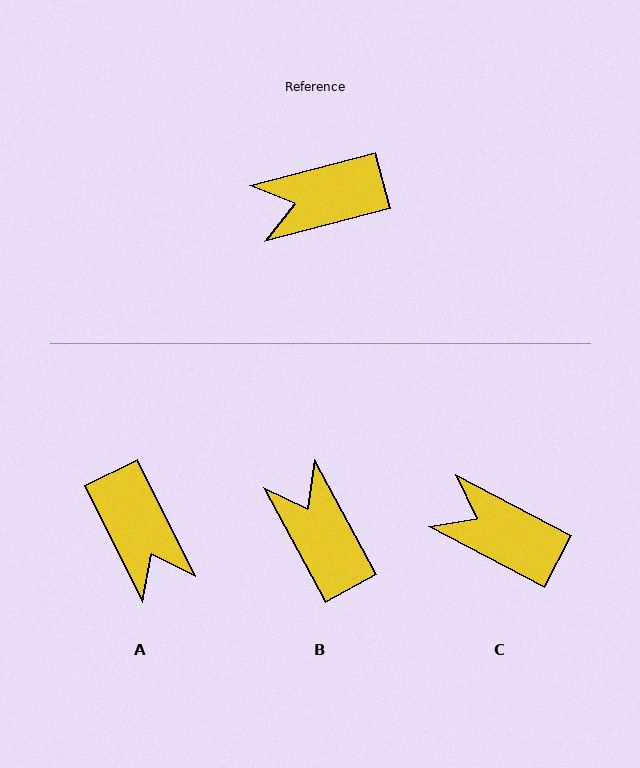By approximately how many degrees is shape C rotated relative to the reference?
Approximately 42 degrees clockwise.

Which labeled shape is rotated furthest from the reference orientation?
A, about 101 degrees away.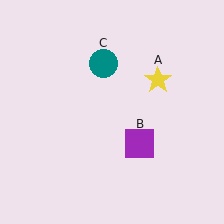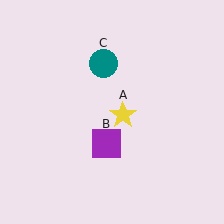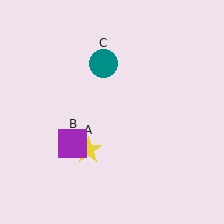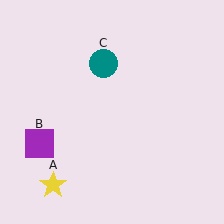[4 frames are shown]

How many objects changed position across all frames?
2 objects changed position: yellow star (object A), purple square (object B).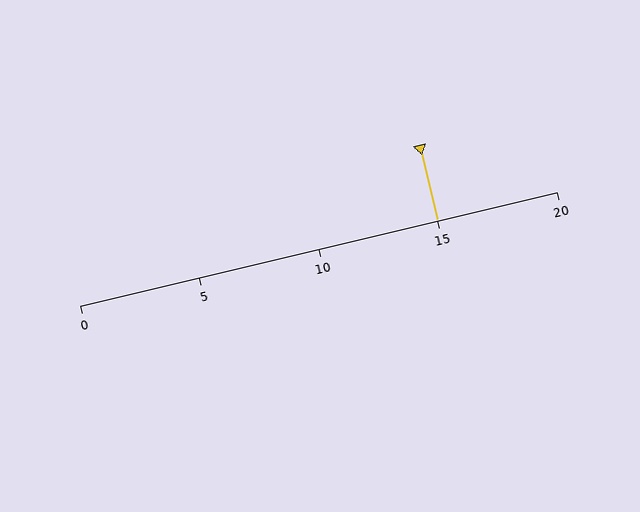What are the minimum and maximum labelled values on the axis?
The axis runs from 0 to 20.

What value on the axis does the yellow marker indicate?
The marker indicates approximately 15.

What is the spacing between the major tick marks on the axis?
The major ticks are spaced 5 apart.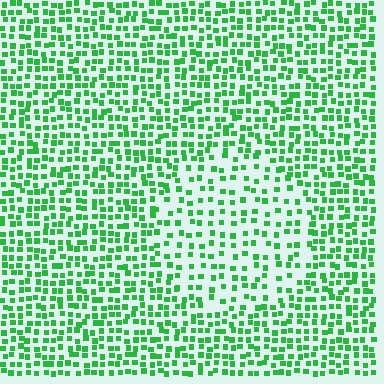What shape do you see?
I see a circle.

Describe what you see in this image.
The image contains small green elements arranged at two different densities. A circle-shaped region is visible where the elements are less densely packed than the surrounding area.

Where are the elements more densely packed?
The elements are more densely packed outside the circle boundary.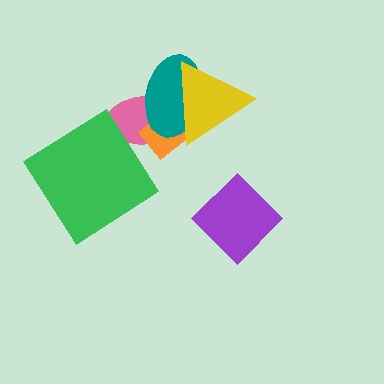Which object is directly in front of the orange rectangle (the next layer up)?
The teal ellipse is directly in front of the orange rectangle.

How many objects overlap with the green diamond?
1 object overlaps with the green diamond.